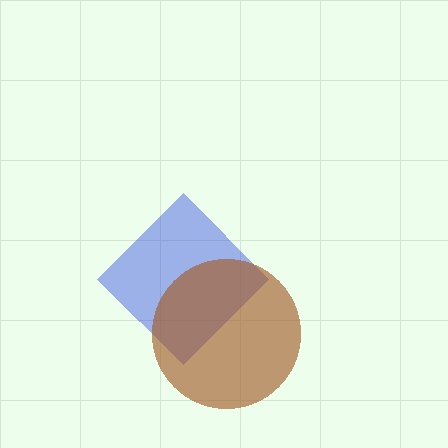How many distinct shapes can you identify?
There are 2 distinct shapes: a blue diamond, a brown circle.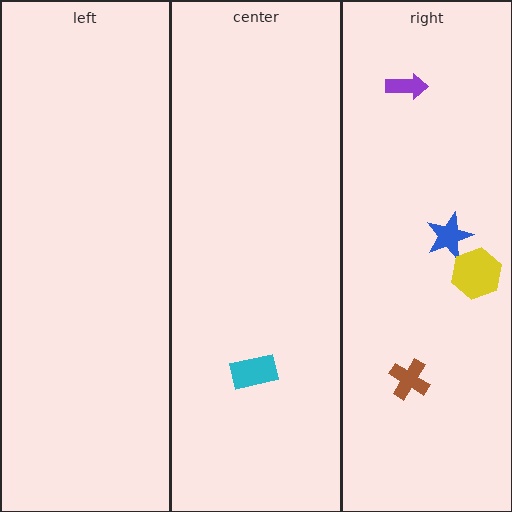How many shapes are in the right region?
4.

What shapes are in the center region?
The cyan rectangle.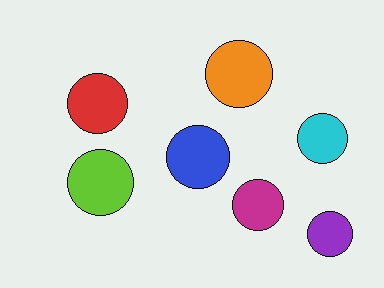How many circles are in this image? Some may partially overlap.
There are 7 circles.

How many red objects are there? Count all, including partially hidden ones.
There is 1 red object.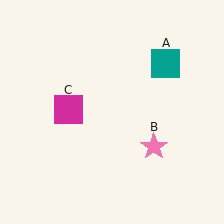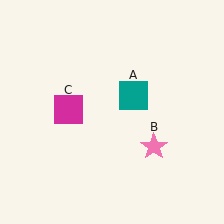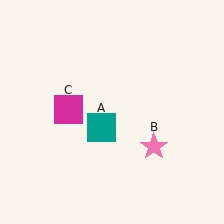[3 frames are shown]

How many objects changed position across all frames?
1 object changed position: teal square (object A).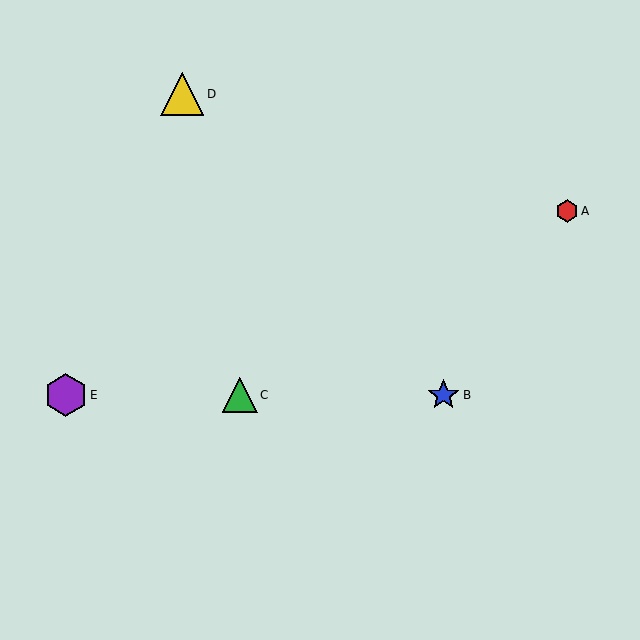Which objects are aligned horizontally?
Objects B, C, E are aligned horizontally.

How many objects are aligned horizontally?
3 objects (B, C, E) are aligned horizontally.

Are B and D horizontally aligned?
No, B is at y≈395 and D is at y≈94.